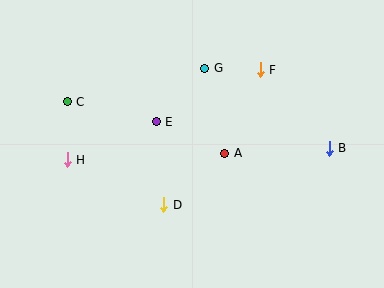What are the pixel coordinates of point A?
Point A is at (225, 153).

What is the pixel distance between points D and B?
The distance between D and B is 175 pixels.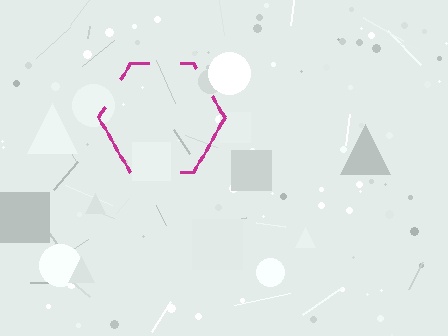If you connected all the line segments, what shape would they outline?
They would outline a hexagon.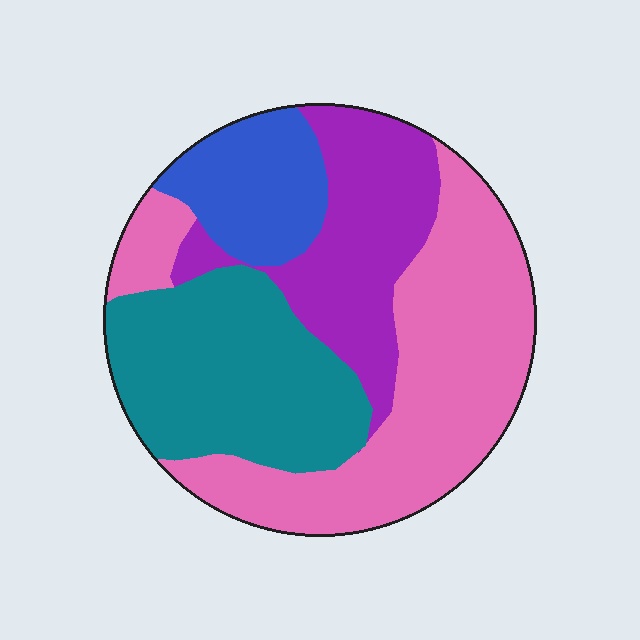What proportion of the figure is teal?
Teal takes up between a sixth and a third of the figure.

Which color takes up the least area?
Blue, at roughly 15%.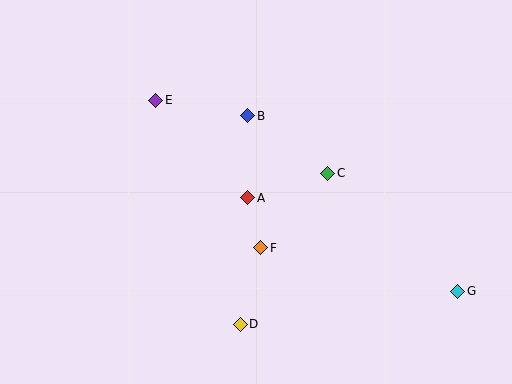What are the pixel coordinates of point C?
Point C is at (328, 173).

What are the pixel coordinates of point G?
Point G is at (458, 291).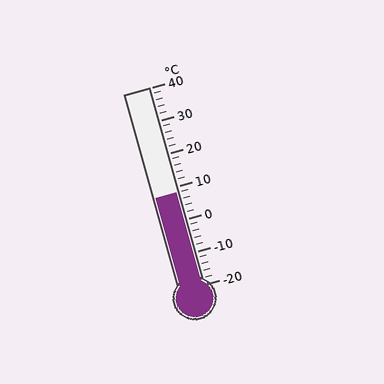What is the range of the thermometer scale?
The thermometer scale ranges from -20°C to 40°C.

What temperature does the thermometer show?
The thermometer shows approximately 8°C.